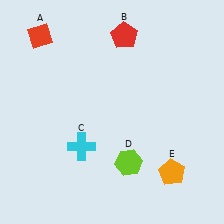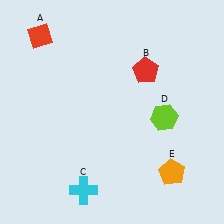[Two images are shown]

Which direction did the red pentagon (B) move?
The red pentagon (B) moved down.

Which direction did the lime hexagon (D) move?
The lime hexagon (D) moved up.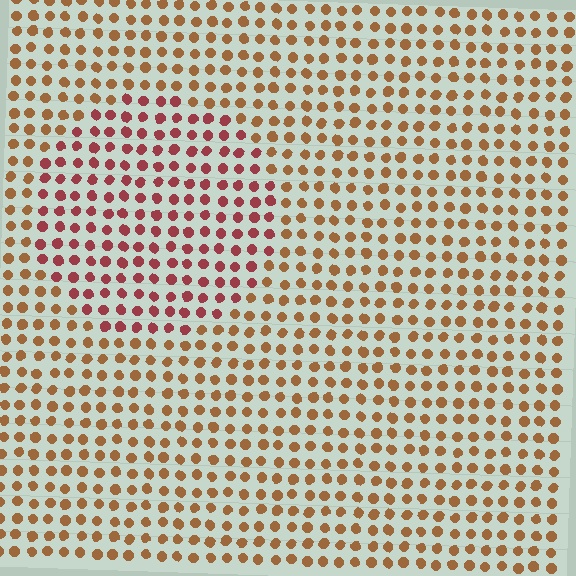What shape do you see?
I see a circle.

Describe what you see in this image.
The image is filled with small brown elements in a uniform arrangement. A circle-shaped region is visible where the elements are tinted to a slightly different hue, forming a subtle color boundary.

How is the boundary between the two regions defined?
The boundary is defined purely by a slight shift in hue (about 35 degrees). Spacing, size, and orientation are identical on both sides.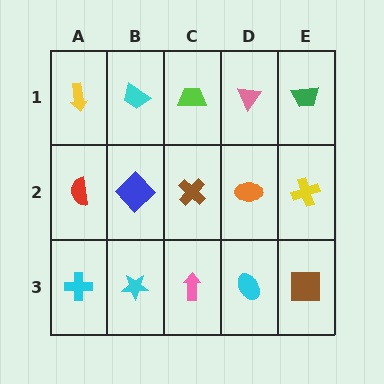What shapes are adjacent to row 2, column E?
A green trapezoid (row 1, column E), a brown square (row 3, column E), an orange ellipse (row 2, column D).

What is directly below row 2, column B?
A cyan star.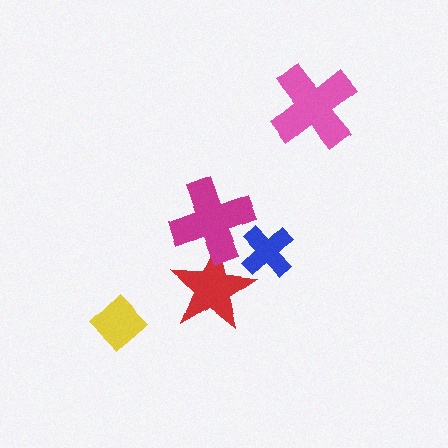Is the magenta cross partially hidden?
No, no other shape covers it.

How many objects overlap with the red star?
1 object overlaps with the red star.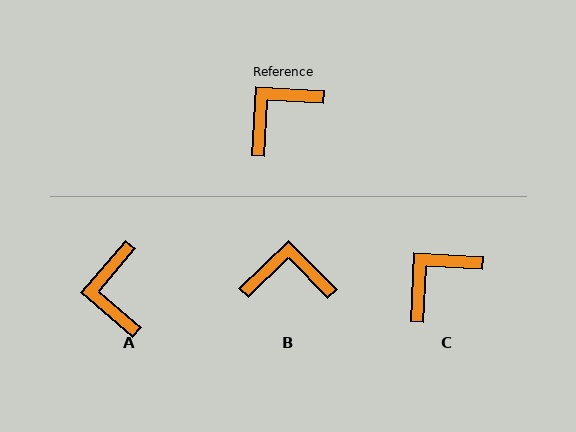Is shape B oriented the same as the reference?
No, it is off by about 43 degrees.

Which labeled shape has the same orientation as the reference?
C.